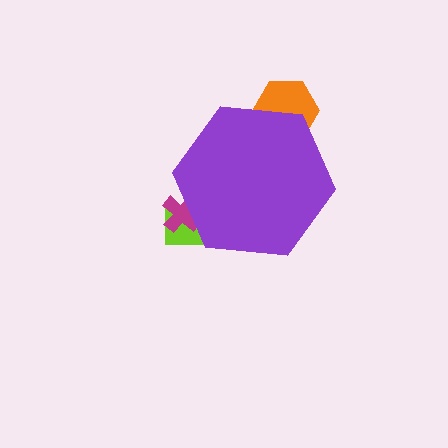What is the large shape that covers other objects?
A purple hexagon.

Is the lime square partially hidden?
Yes, the lime square is partially hidden behind the purple hexagon.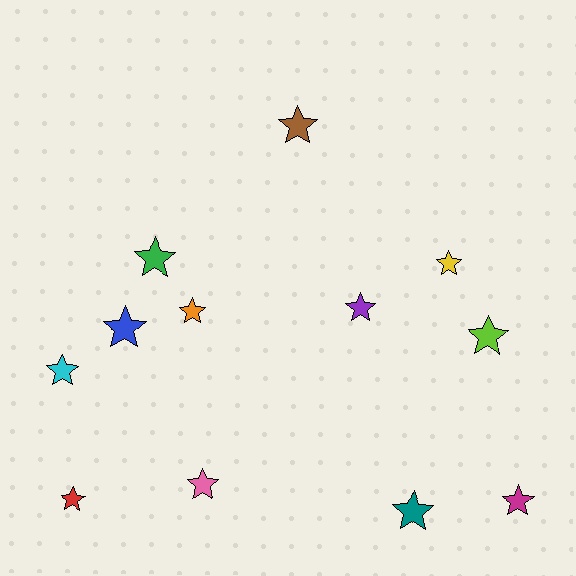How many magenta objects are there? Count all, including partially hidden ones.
There is 1 magenta object.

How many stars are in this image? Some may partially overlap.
There are 12 stars.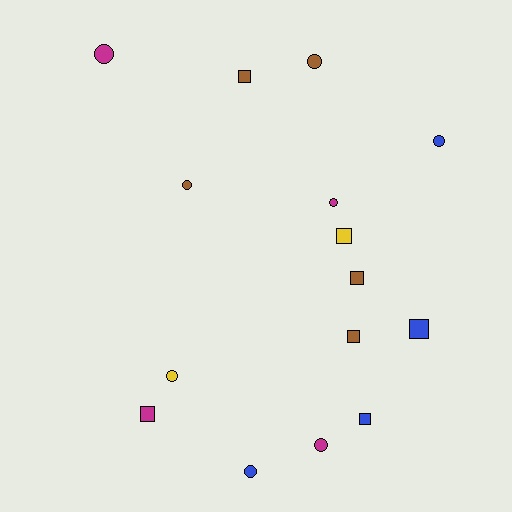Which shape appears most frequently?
Circle, with 8 objects.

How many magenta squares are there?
There is 1 magenta square.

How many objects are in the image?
There are 15 objects.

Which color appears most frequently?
Brown, with 5 objects.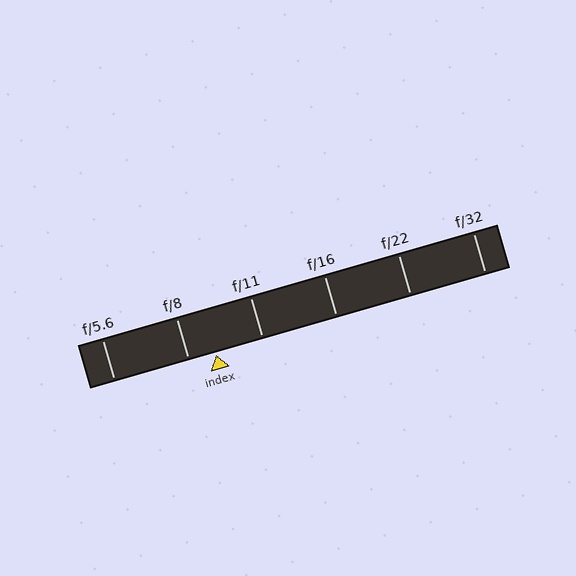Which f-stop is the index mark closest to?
The index mark is closest to f/8.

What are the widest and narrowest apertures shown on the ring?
The widest aperture shown is f/5.6 and the narrowest is f/32.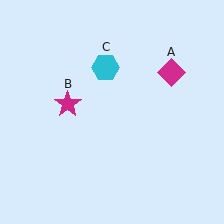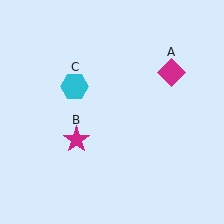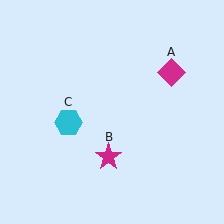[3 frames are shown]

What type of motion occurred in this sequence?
The magenta star (object B), cyan hexagon (object C) rotated counterclockwise around the center of the scene.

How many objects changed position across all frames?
2 objects changed position: magenta star (object B), cyan hexagon (object C).